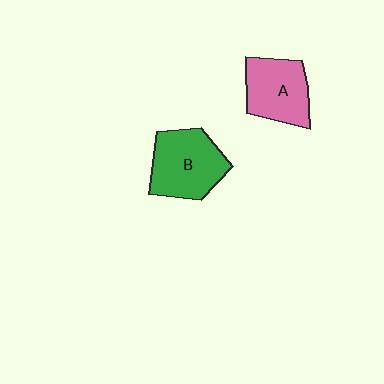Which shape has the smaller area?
Shape A (pink).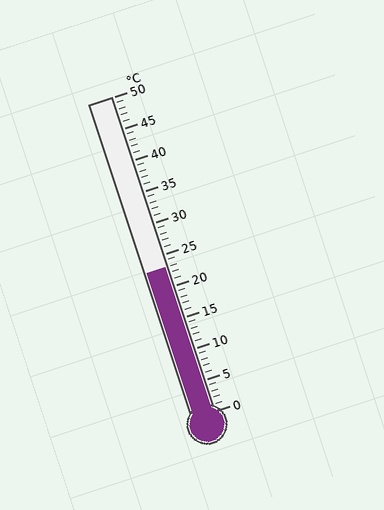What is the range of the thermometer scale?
The thermometer scale ranges from 0°C to 50°C.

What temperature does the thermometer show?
The thermometer shows approximately 23°C.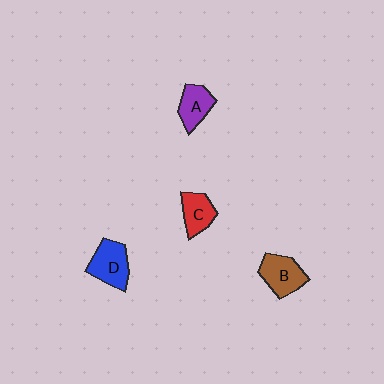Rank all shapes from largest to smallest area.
From largest to smallest: D (blue), B (brown), A (purple), C (red).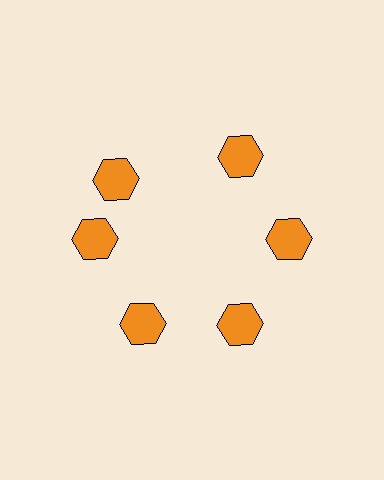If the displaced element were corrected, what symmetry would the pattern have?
It would have 6-fold rotational symmetry — the pattern would map onto itself every 60 degrees.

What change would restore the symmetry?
The symmetry would be restored by rotating it back into even spacing with its neighbors so that all 6 hexagons sit at equal angles and equal distance from the center.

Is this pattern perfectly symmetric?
No. The 6 orange hexagons are arranged in a ring, but one element near the 11 o'clock position is rotated out of alignment along the ring, breaking the 6-fold rotational symmetry.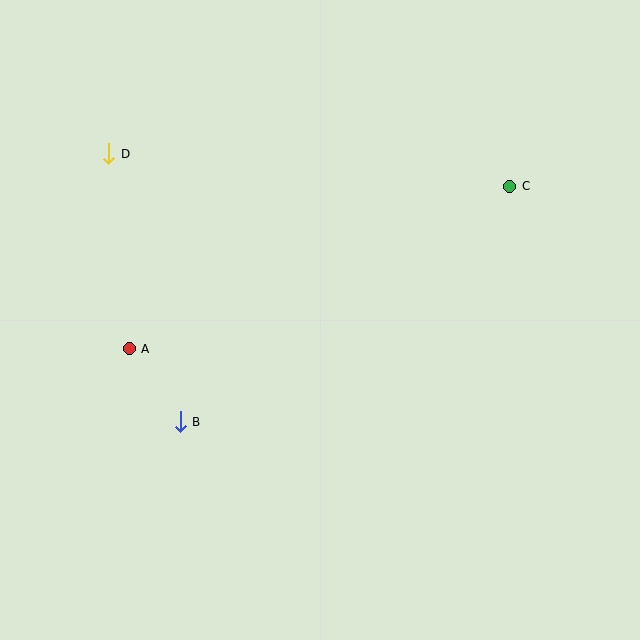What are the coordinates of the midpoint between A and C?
The midpoint between A and C is at (320, 268).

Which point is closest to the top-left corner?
Point D is closest to the top-left corner.